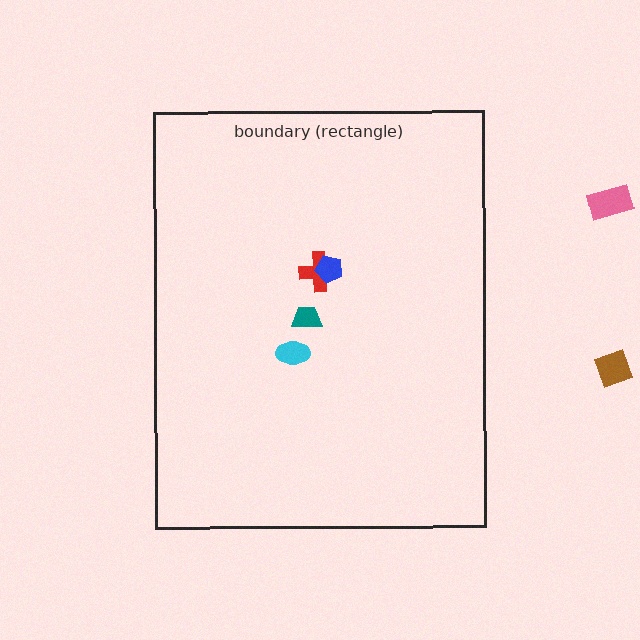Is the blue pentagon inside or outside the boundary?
Inside.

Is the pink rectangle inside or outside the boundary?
Outside.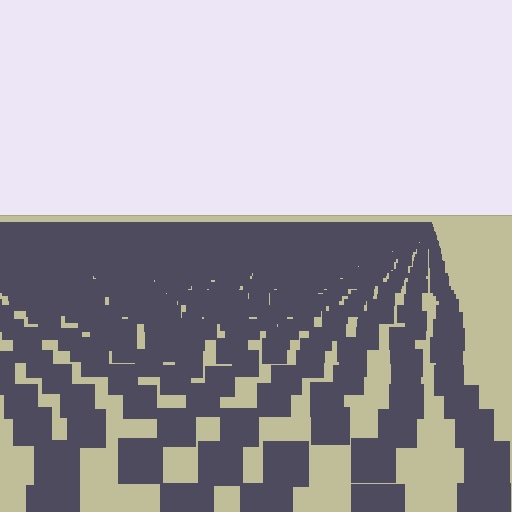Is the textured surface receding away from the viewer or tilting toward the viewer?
The surface is receding away from the viewer. Texture elements get smaller and denser toward the top.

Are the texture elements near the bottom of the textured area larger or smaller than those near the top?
Larger. Near the bottom, elements are closer to the viewer and appear at a bigger on-screen size.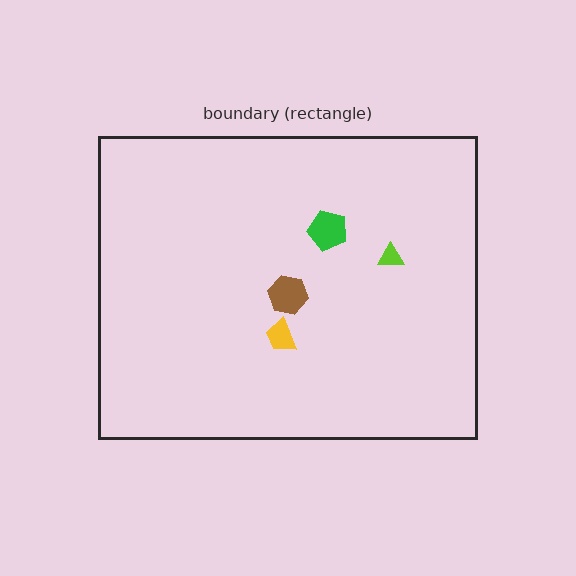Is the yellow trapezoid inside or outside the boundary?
Inside.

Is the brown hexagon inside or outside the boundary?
Inside.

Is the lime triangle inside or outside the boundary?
Inside.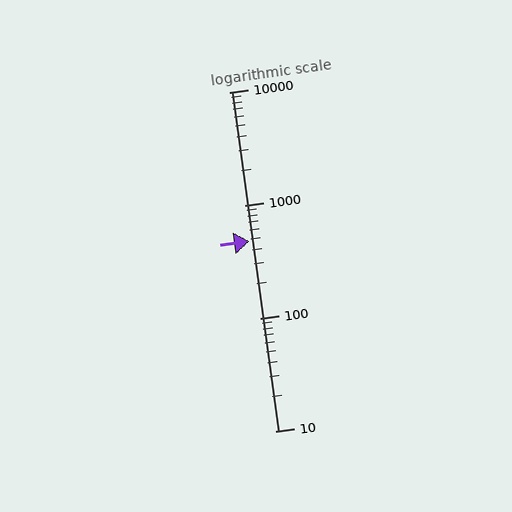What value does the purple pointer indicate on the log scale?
The pointer indicates approximately 480.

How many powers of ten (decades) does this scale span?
The scale spans 3 decades, from 10 to 10000.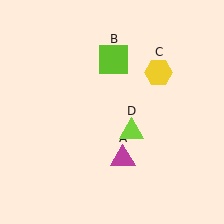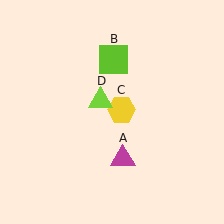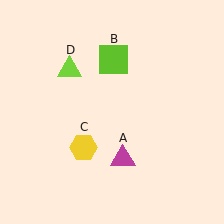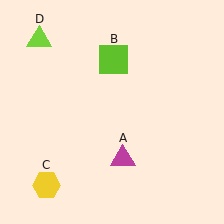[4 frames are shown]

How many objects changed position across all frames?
2 objects changed position: yellow hexagon (object C), lime triangle (object D).